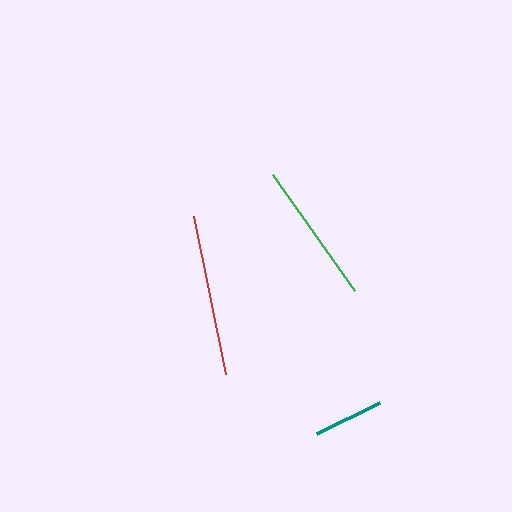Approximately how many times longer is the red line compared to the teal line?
The red line is approximately 2.3 times the length of the teal line.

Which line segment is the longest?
The red line is the longest at approximately 161 pixels.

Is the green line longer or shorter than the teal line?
The green line is longer than the teal line.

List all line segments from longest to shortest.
From longest to shortest: red, green, teal.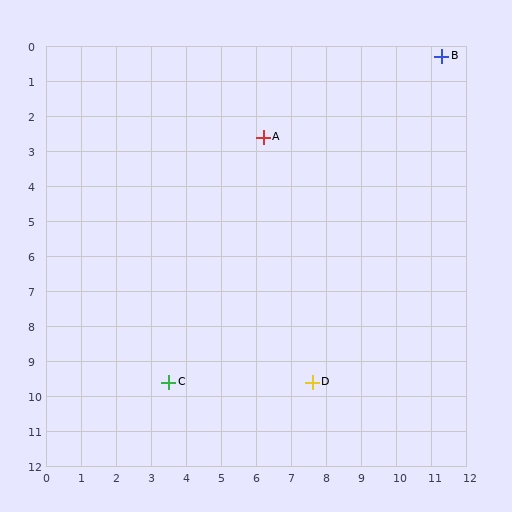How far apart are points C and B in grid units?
Points C and B are about 12.1 grid units apart.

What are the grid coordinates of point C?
Point C is at approximately (3.5, 9.6).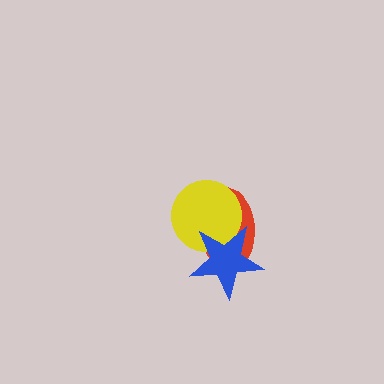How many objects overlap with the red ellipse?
2 objects overlap with the red ellipse.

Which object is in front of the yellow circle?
The blue star is in front of the yellow circle.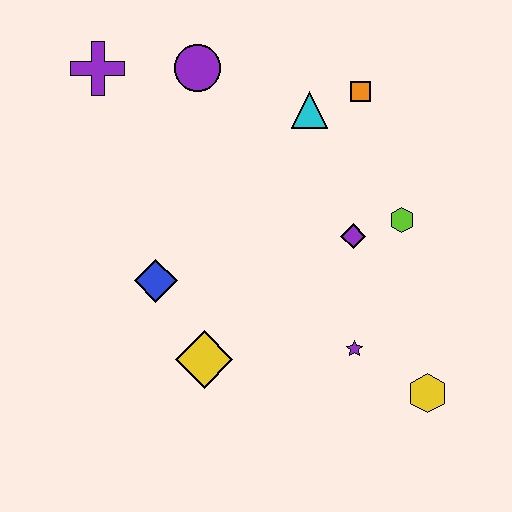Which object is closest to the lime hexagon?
The purple diamond is closest to the lime hexagon.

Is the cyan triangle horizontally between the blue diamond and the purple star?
Yes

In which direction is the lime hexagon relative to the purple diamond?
The lime hexagon is to the right of the purple diamond.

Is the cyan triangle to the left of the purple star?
Yes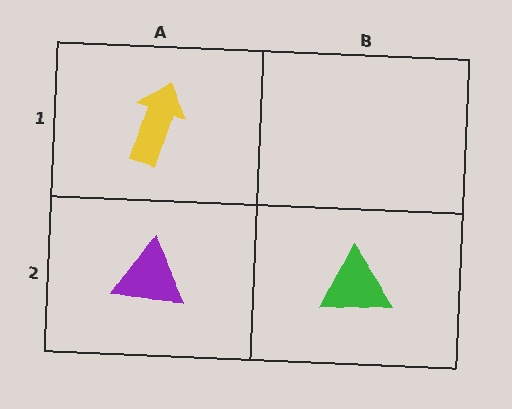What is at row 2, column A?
A purple triangle.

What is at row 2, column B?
A green triangle.